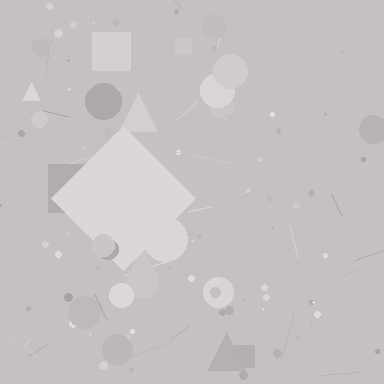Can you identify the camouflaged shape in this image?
The camouflaged shape is a diamond.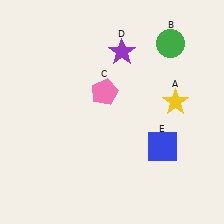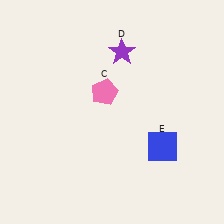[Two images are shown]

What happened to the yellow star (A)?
The yellow star (A) was removed in Image 2. It was in the top-right area of Image 1.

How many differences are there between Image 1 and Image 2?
There are 2 differences between the two images.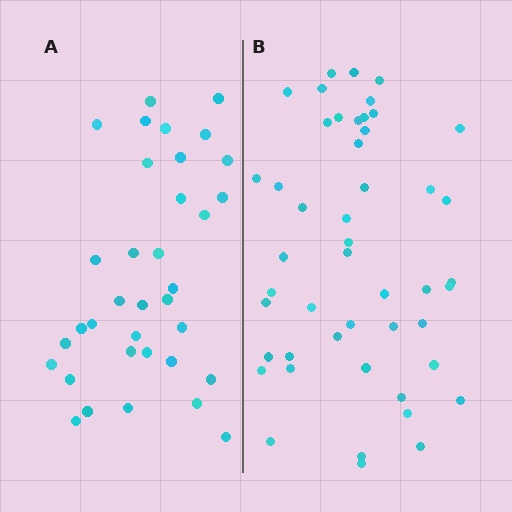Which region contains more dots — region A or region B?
Region B (the right region) has more dots.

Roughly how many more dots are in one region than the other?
Region B has approximately 15 more dots than region A.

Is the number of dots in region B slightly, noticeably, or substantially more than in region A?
Region B has noticeably more, but not dramatically so. The ratio is roughly 1.4 to 1.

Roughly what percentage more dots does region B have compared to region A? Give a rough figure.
About 35% more.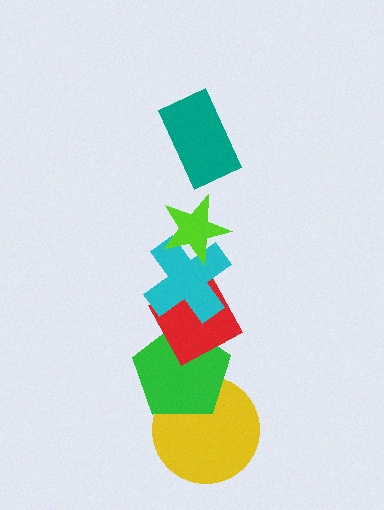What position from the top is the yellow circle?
The yellow circle is 6th from the top.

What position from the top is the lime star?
The lime star is 2nd from the top.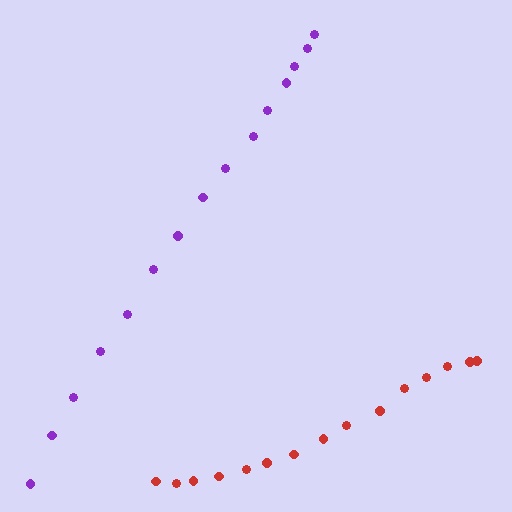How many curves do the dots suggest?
There are 2 distinct paths.